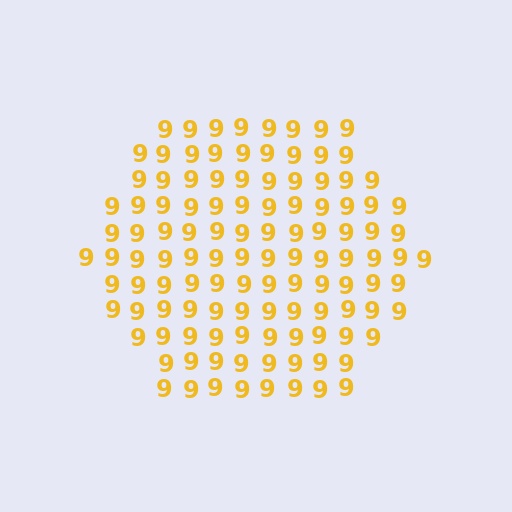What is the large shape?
The large shape is a hexagon.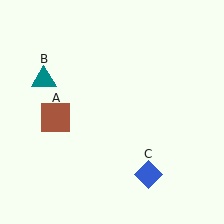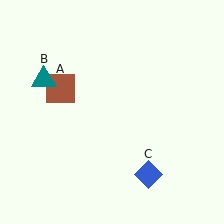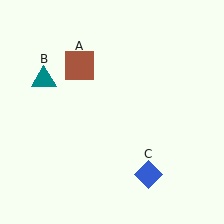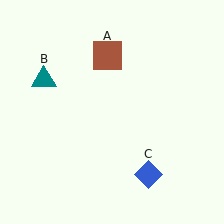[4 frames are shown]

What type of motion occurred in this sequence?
The brown square (object A) rotated clockwise around the center of the scene.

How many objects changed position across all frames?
1 object changed position: brown square (object A).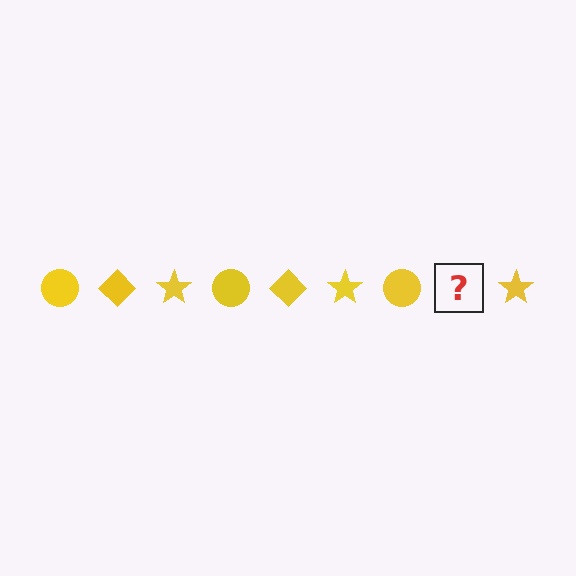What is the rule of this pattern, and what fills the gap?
The rule is that the pattern cycles through circle, diamond, star shapes in yellow. The gap should be filled with a yellow diamond.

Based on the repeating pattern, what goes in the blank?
The blank should be a yellow diamond.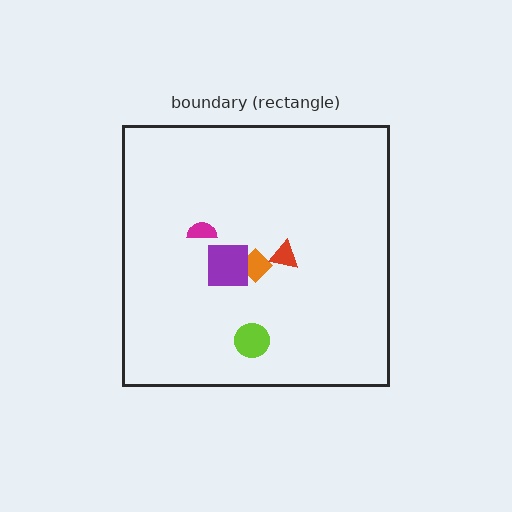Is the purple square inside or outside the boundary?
Inside.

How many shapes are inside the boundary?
5 inside, 0 outside.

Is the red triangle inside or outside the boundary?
Inside.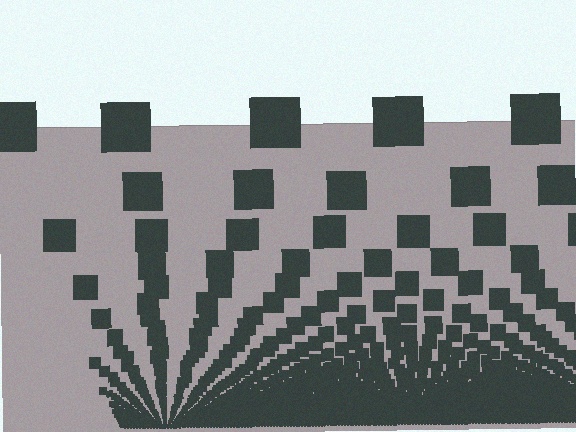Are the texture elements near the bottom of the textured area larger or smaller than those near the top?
Smaller. The gradient is inverted — elements near the bottom are smaller and denser.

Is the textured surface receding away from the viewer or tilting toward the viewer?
The surface appears to tilt toward the viewer. Texture elements get larger and sparser toward the top.